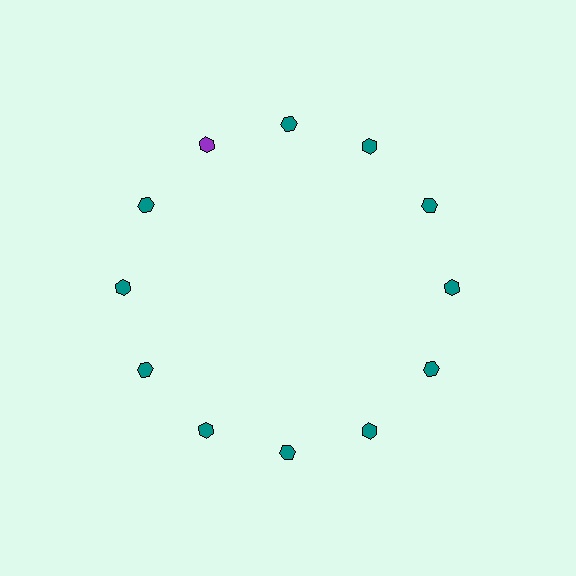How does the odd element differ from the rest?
It has a different color: purple instead of teal.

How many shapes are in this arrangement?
There are 12 shapes arranged in a ring pattern.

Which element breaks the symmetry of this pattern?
The purple hexagon at roughly the 11 o'clock position breaks the symmetry. All other shapes are teal hexagons.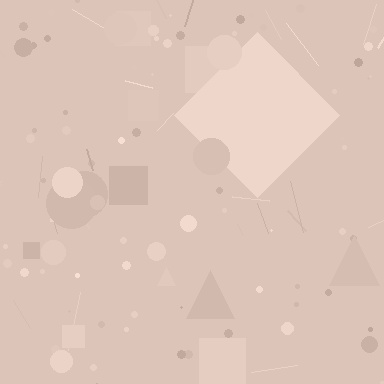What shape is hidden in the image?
A diamond is hidden in the image.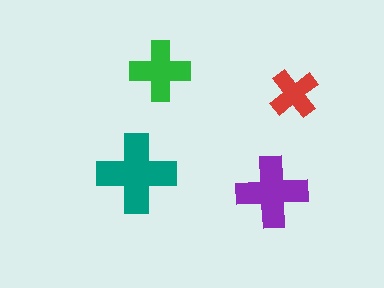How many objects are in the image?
There are 4 objects in the image.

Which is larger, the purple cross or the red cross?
The purple one.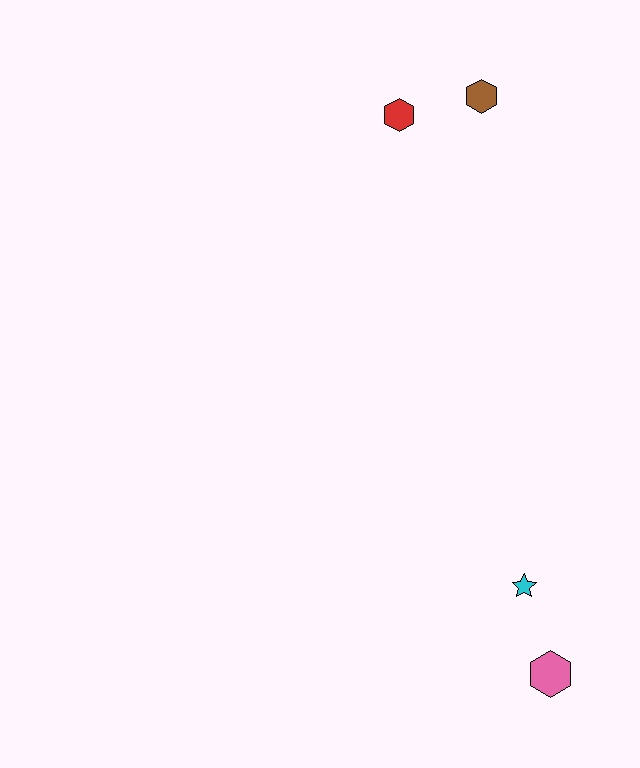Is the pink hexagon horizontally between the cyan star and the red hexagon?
No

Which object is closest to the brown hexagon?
The red hexagon is closest to the brown hexagon.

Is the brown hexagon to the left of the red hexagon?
No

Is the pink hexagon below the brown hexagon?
Yes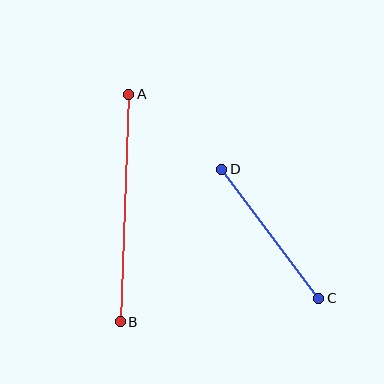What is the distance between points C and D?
The distance is approximately 161 pixels.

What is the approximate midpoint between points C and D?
The midpoint is at approximately (270, 234) pixels.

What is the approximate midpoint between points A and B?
The midpoint is at approximately (125, 208) pixels.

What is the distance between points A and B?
The distance is approximately 228 pixels.